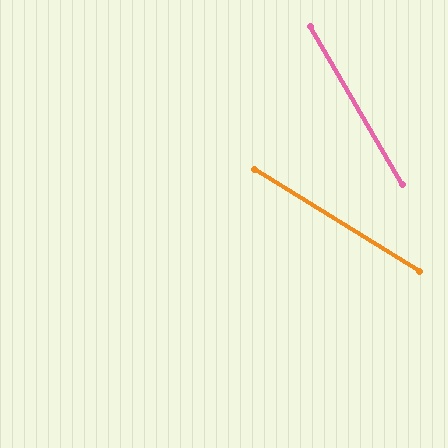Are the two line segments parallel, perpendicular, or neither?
Neither parallel nor perpendicular — they differ by about 28°.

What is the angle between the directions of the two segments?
Approximately 28 degrees.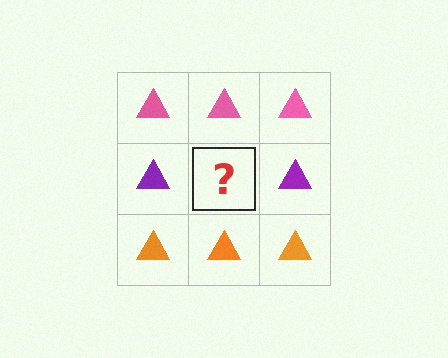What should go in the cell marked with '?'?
The missing cell should contain a purple triangle.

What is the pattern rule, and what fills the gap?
The rule is that each row has a consistent color. The gap should be filled with a purple triangle.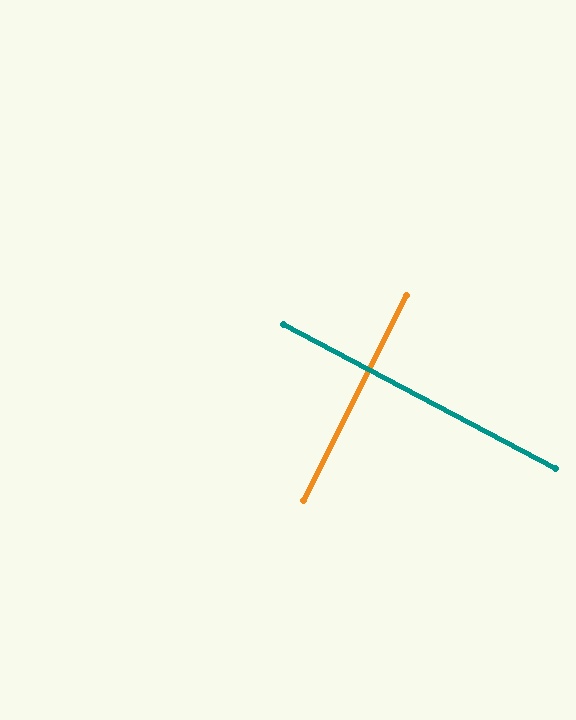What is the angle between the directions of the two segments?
Approximately 89 degrees.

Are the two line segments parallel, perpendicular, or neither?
Perpendicular — they meet at approximately 89°.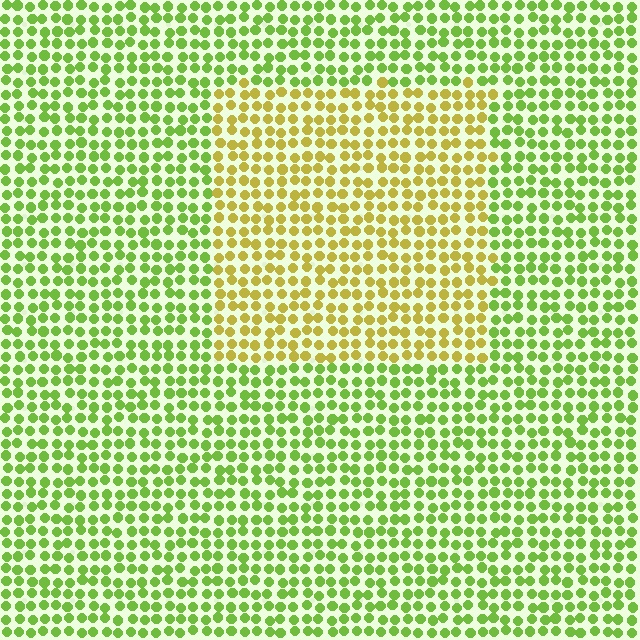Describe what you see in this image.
The image is filled with small lime elements in a uniform arrangement. A rectangle-shaped region is visible where the elements are tinted to a slightly different hue, forming a subtle color boundary.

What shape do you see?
I see a rectangle.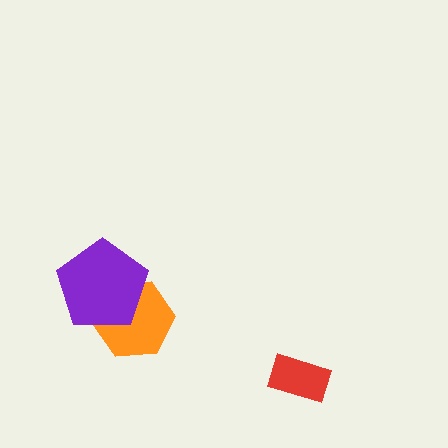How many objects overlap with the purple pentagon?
1 object overlaps with the purple pentagon.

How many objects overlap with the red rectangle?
0 objects overlap with the red rectangle.